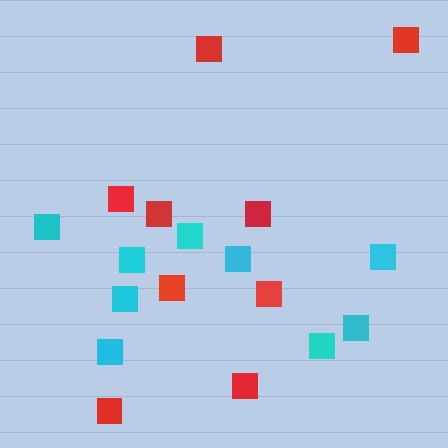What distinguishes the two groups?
There are 2 groups: one group of red squares (9) and one group of cyan squares (9).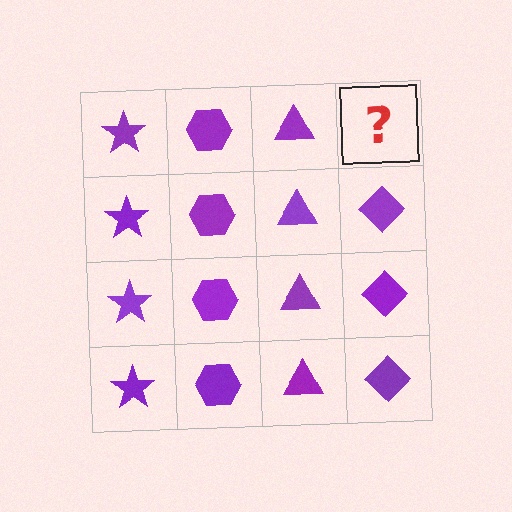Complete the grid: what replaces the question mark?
The question mark should be replaced with a purple diamond.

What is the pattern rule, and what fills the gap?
The rule is that each column has a consistent shape. The gap should be filled with a purple diamond.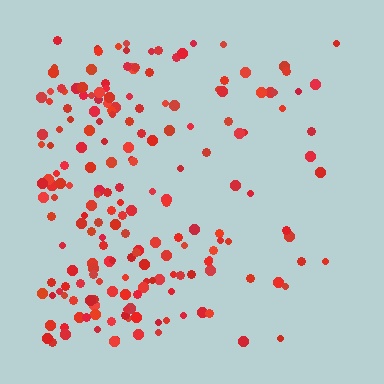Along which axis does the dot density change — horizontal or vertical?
Horizontal.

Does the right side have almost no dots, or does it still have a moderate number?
Still a moderate number, just noticeably fewer than the left.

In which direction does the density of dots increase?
From right to left, with the left side densest.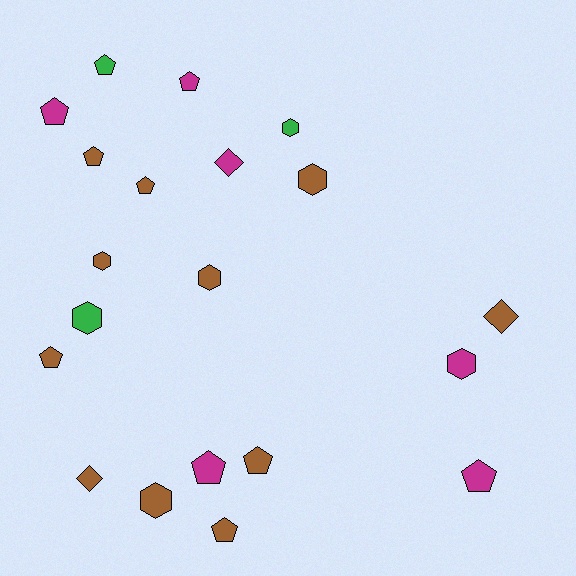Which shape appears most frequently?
Pentagon, with 10 objects.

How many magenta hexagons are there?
There is 1 magenta hexagon.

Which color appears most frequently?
Brown, with 11 objects.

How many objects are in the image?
There are 20 objects.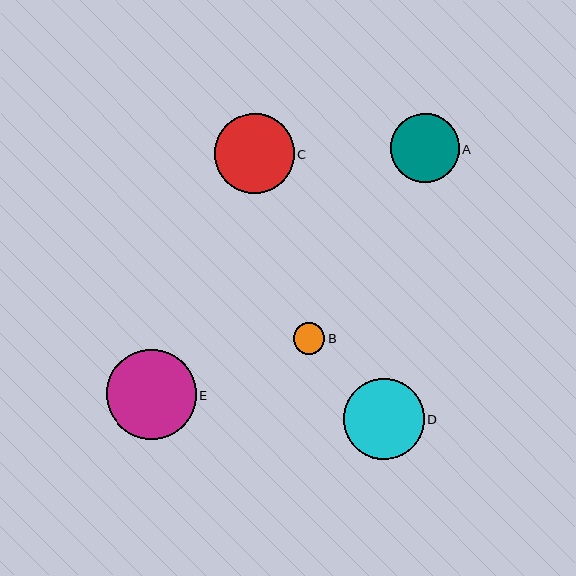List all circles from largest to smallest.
From largest to smallest: E, D, C, A, B.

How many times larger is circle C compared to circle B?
Circle C is approximately 2.5 times the size of circle B.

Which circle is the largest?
Circle E is the largest with a size of approximately 90 pixels.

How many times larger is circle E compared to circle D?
Circle E is approximately 1.1 times the size of circle D.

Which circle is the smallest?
Circle B is the smallest with a size of approximately 32 pixels.